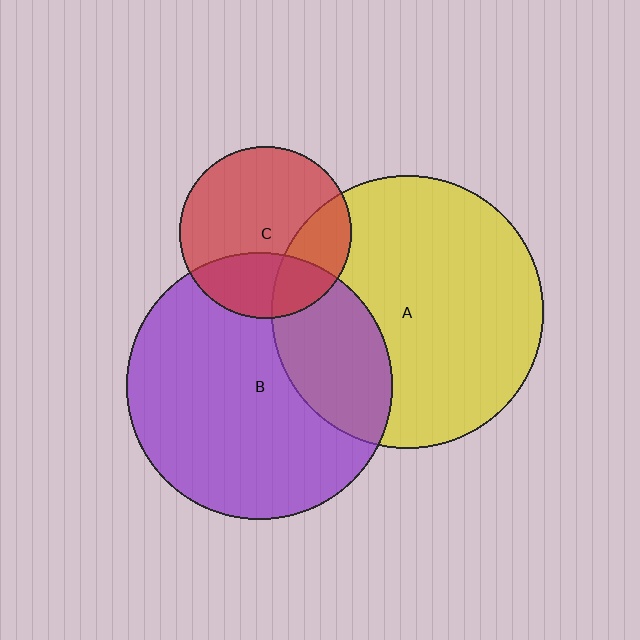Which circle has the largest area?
Circle A (yellow).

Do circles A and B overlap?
Yes.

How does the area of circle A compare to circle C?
Approximately 2.5 times.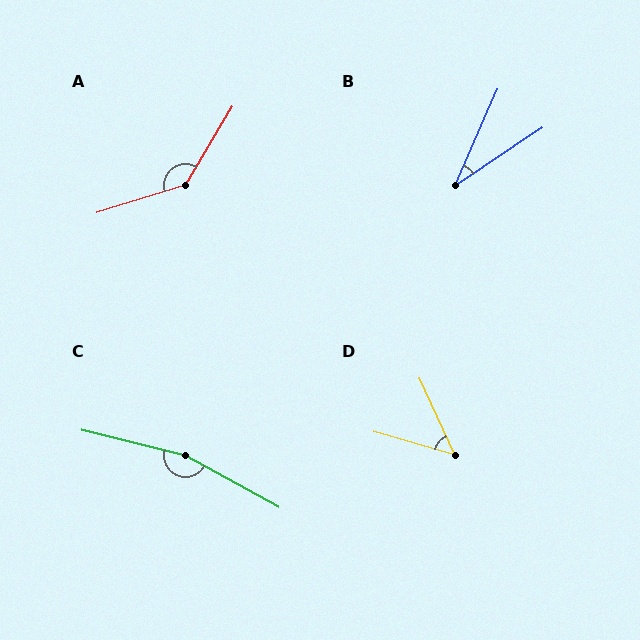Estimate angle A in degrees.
Approximately 138 degrees.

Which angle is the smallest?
B, at approximately 32 degrees.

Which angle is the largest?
C, at approximately 165 degrees.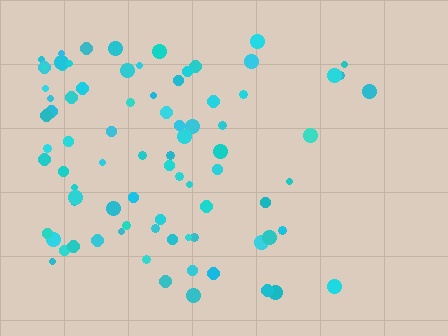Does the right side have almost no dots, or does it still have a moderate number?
Still a moderate number, just noticeably fewer than the left.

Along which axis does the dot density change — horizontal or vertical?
Horizontal.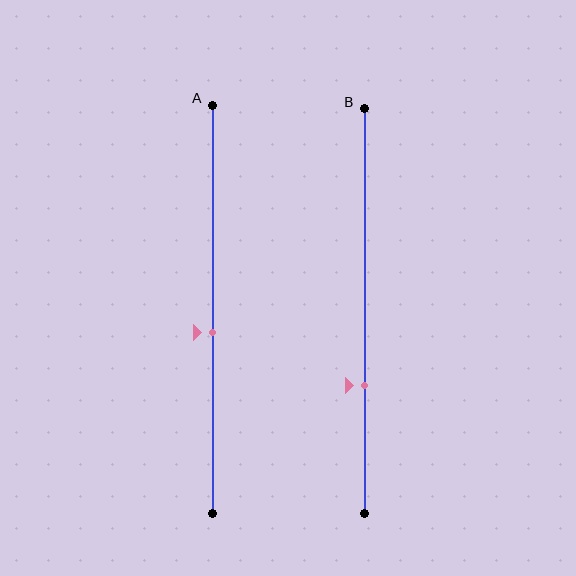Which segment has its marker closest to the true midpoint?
Segment A has its marker closest to the true midpoint.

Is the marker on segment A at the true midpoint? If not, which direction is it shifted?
No, the marker on segment A is shifted downward by about 6% of the segment length.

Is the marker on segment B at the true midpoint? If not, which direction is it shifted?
No, the marker on segment B is shifted downward by about 18% of the segment length.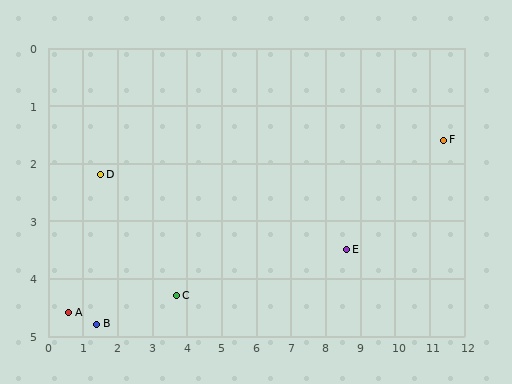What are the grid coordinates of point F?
Point F is at approximately (11.4, 1.6).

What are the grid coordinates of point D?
Point D is at approximately (1.5, 2.2).